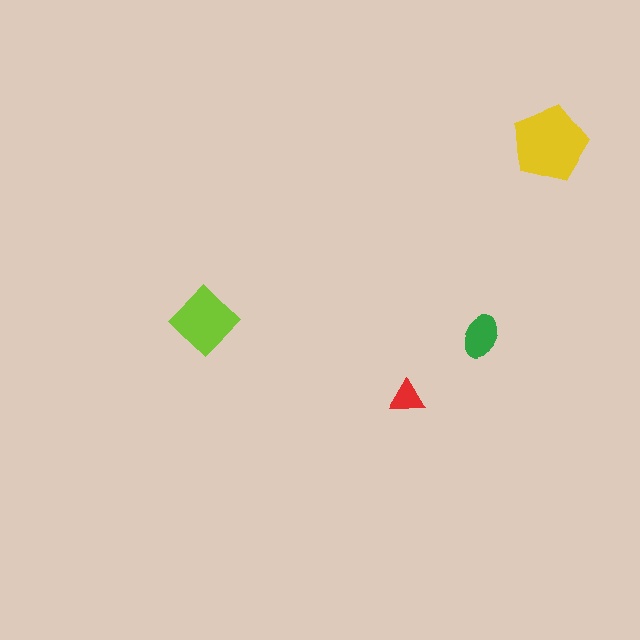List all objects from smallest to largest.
The red triangle, the green ellipse, the lime diamond, the yellow pentagon.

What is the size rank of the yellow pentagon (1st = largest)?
1st.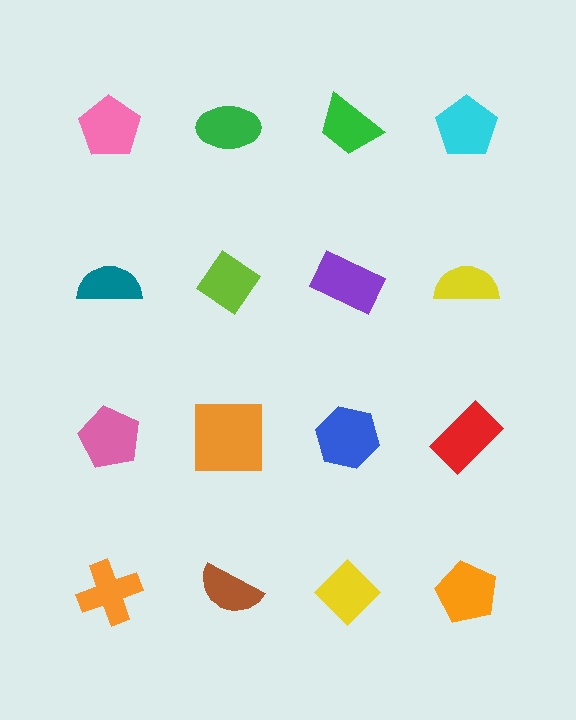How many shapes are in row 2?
4 shapes.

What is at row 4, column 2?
A brown semicircle.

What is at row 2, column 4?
A yellow semicircle.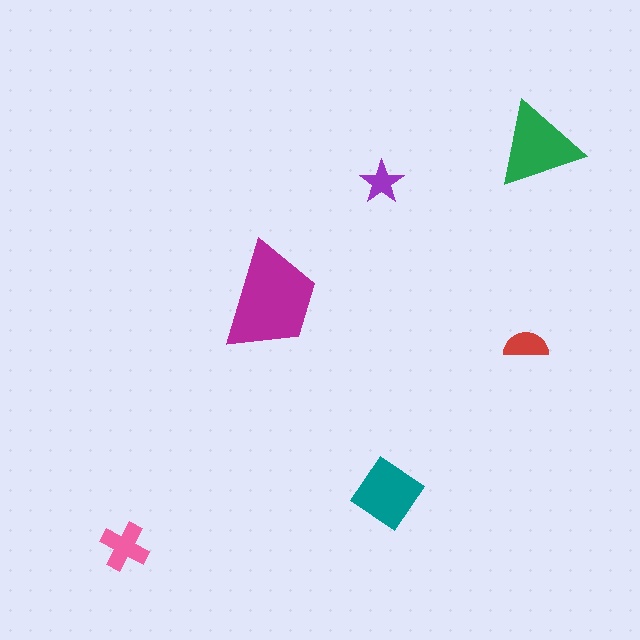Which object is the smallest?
The purple star.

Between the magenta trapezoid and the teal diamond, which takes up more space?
The magenta trapezoid.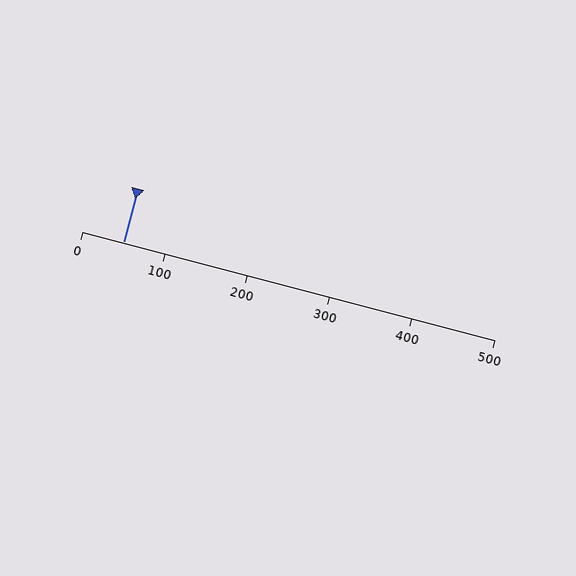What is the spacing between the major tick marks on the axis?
The major ticks are spaced 100 apart.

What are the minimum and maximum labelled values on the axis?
The axis runs from 0 to 500.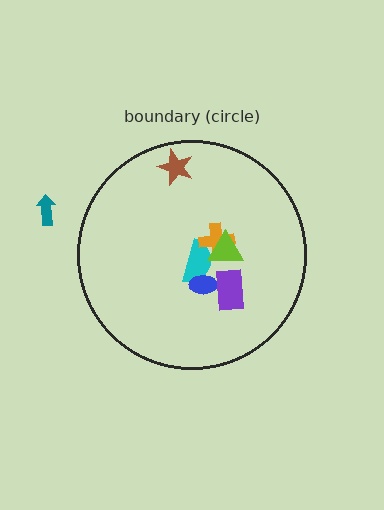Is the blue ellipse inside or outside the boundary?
Inside.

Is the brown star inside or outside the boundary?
Inside.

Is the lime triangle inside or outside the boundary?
Inside.